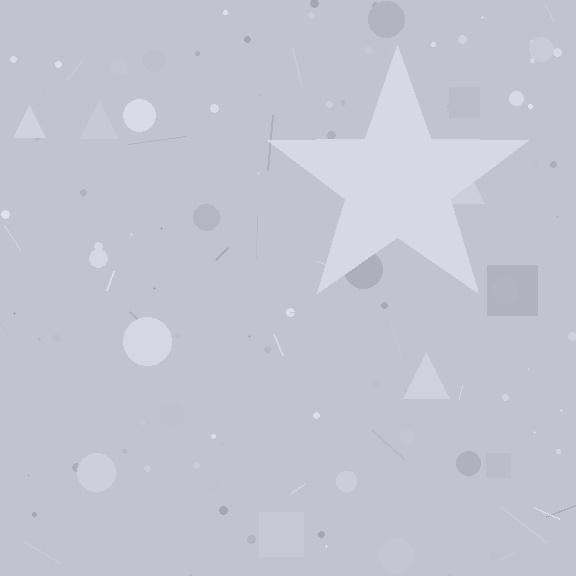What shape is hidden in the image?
A star is hidden in the image.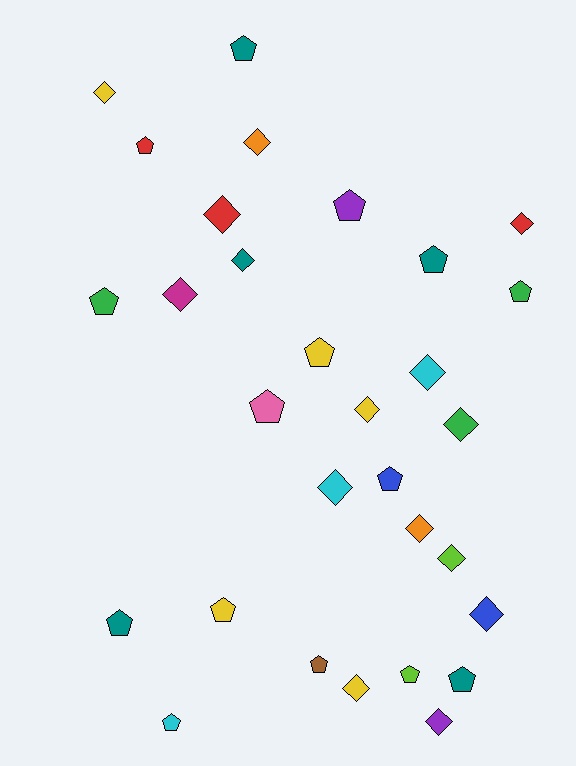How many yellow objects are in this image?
There are 5 yellow objects.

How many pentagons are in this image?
There are 15 pentagons.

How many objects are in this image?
There are 30 objects.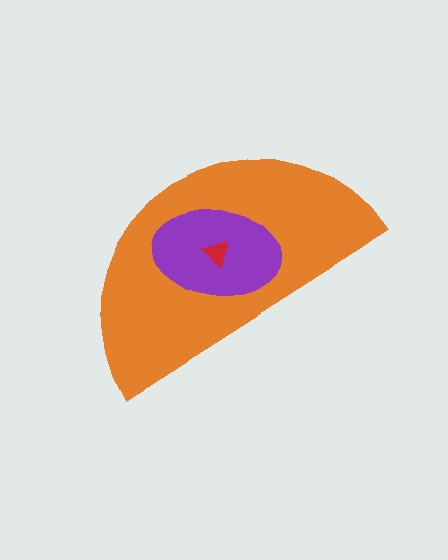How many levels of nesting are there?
3.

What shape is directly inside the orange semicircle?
The purple ellipse.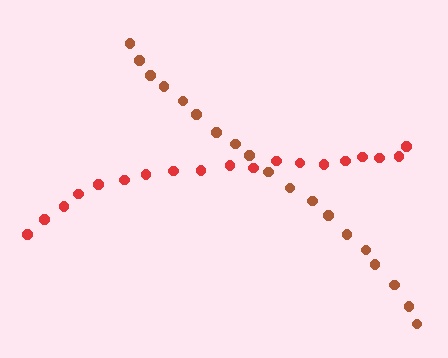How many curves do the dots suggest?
There are 2 distinct paths.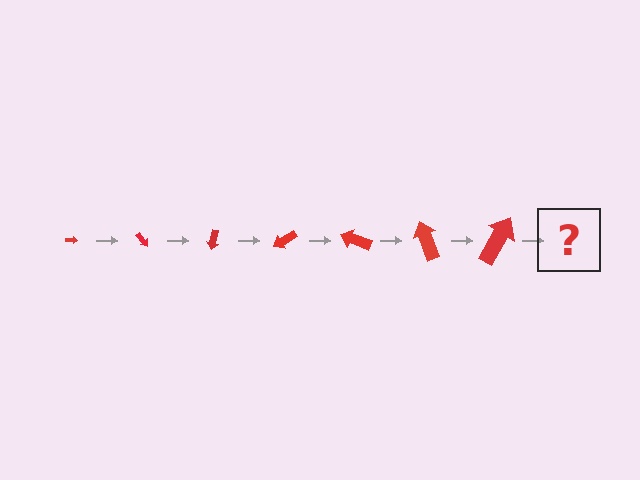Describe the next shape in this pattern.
It should be an arrow, larger than the previous one and rotated 350 degrees from the start.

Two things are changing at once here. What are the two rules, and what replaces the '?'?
The two rules are that the arrow grows larger each step and it rotates 50 degrees each step. The '?' should be an arrow, larger than the previous one and rotated 350 degrees from the start.